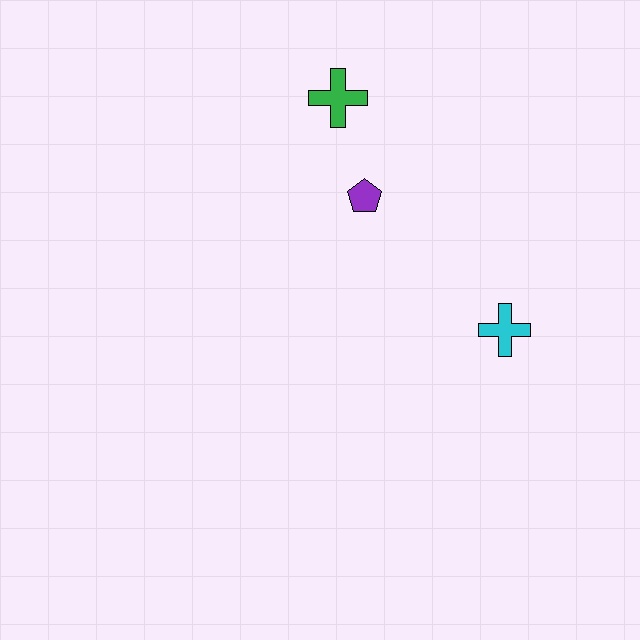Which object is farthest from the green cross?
The cyan cross is farthest from the green cross.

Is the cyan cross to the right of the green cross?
Yes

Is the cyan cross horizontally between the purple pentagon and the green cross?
No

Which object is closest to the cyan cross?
The purple pentagon is closest to the cyan cross.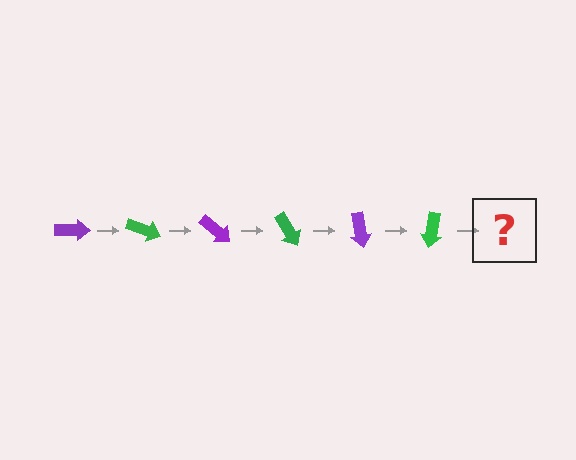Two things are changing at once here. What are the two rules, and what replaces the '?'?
The two rules are that it rotates 20 degrees each step and the color cycles through purple and green. The '?' should be a purple arrow, rotated 120 degrees from the start.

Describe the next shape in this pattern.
It should be a purple arrow, rotated 120 degrees from the start.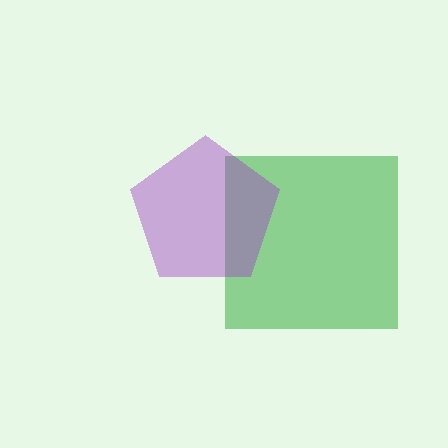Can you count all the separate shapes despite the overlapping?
Yes, there are 2 separate shapes.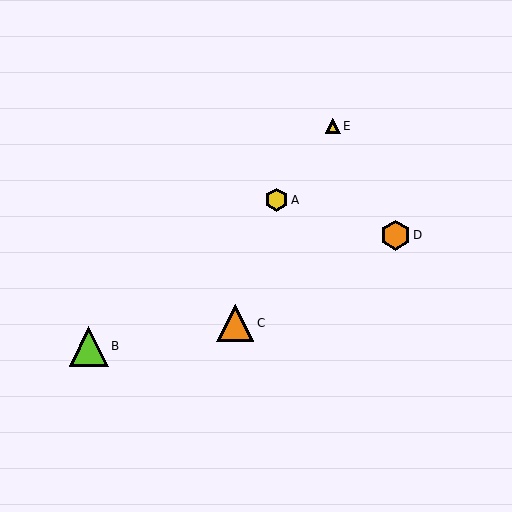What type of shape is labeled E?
Shape E is a yellow triangle.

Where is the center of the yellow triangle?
The center of the yellow triangle is at (333, 126).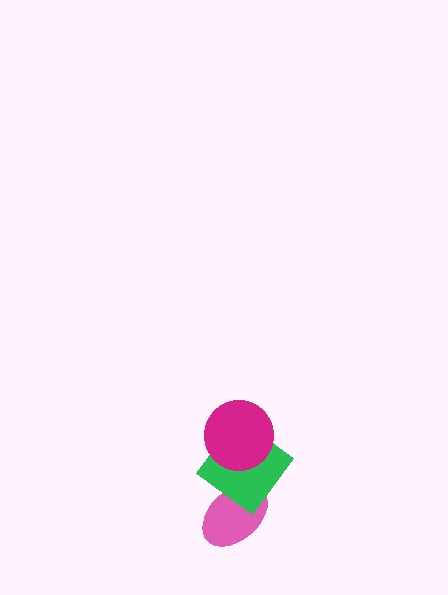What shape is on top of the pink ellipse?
The green diamond is on top of the pink ellipse.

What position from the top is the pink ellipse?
The pink ellipse is 3rd from the top.